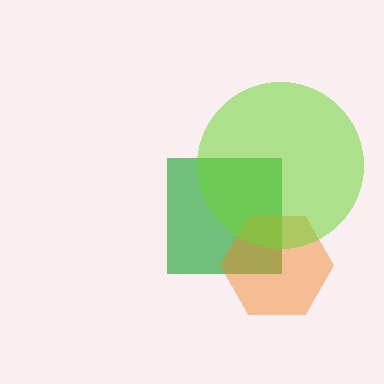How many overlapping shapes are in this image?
There are 3 overlapping shapes in the image.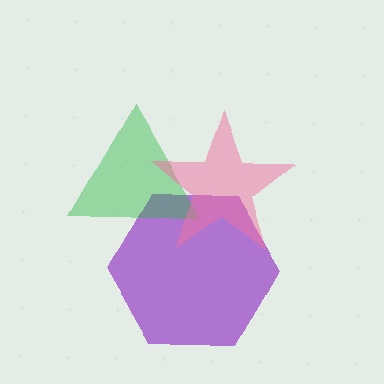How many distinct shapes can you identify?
There are 3 distinct shapes: a purple hexagon, a green triangle, a pink star.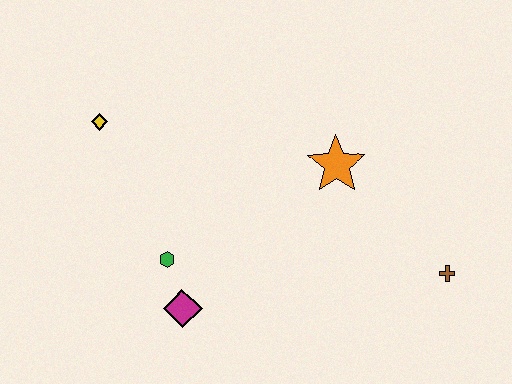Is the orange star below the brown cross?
No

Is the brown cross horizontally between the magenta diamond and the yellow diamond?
No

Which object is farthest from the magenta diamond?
The brown cross is farthest from the magenta diamond.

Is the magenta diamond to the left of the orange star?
Yes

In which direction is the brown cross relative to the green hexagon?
The brown cross is to the right of the green hexagon.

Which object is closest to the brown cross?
The orange star is closest to the brown cross.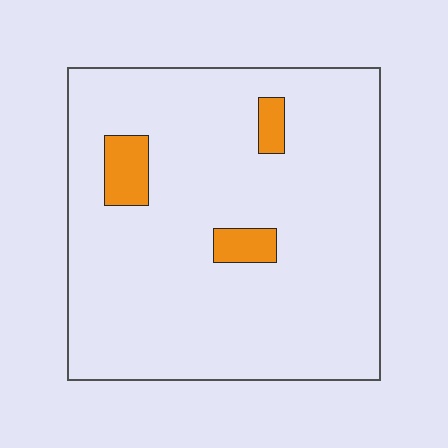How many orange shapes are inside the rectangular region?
3.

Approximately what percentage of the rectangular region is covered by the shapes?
Approximately 5%.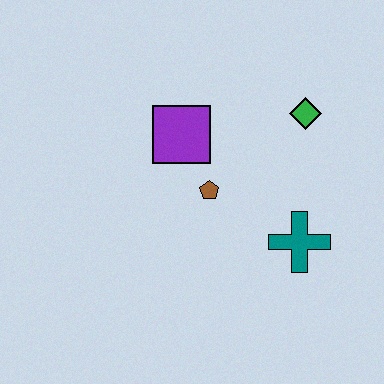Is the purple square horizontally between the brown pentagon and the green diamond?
No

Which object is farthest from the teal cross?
The purple square is farthest from the teal cross.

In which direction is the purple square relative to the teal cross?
The purple square is to the left of the teal cross.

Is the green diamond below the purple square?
No